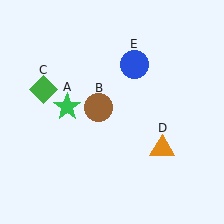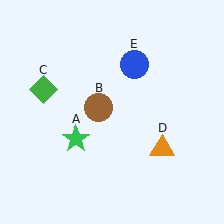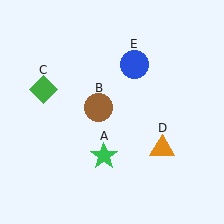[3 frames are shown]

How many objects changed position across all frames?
1 object changed position: green star (object A).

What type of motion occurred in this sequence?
The green star (object A) rotated counterclockwise around the center of the scene.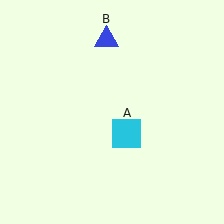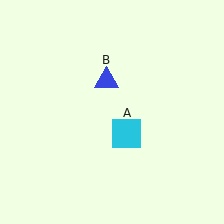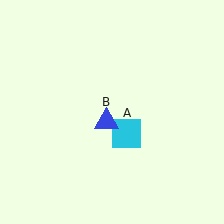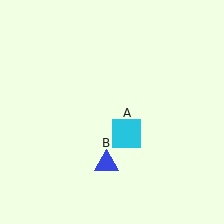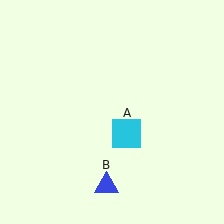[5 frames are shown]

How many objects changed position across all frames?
1 object changed position: blue triangle (object B).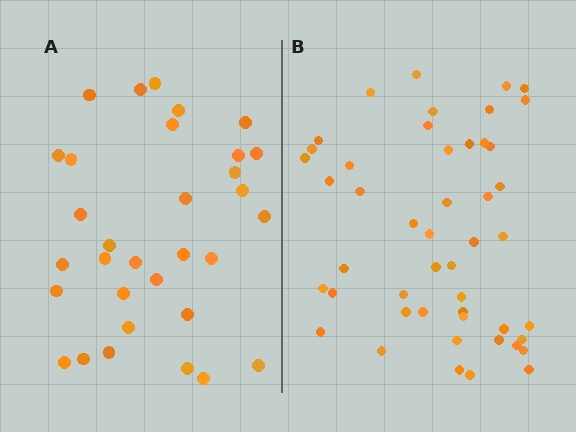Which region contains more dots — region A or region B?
Region B (the right region) has more dots.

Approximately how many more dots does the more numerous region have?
Region B has approximately 15 more dots than region A.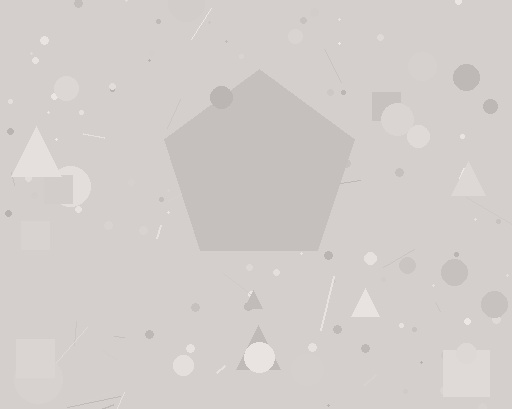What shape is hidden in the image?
A pentagon is hidden in the image.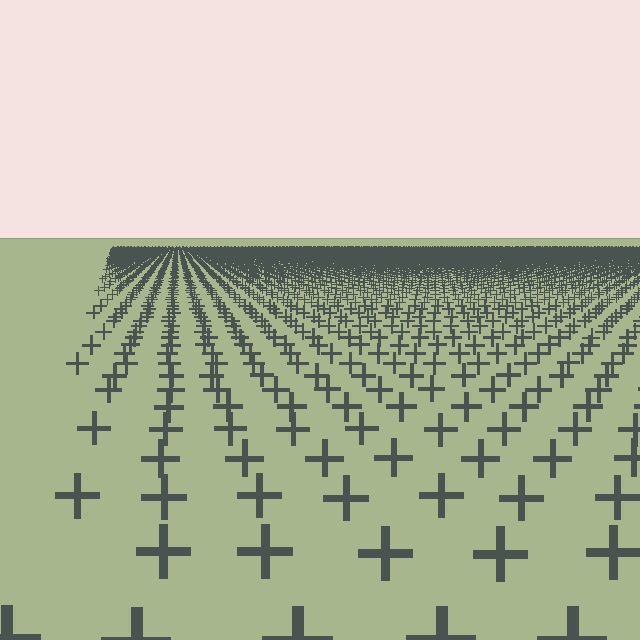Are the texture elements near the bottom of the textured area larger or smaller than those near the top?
Larger. Near the bottom, elements are closer to the viewer and appear at a bigger on-screen size.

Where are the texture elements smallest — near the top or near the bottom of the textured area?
Near the top.